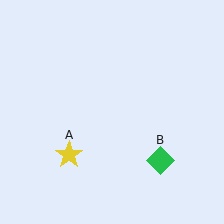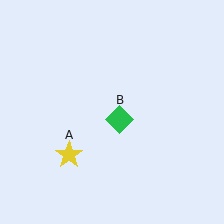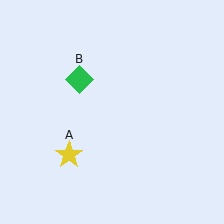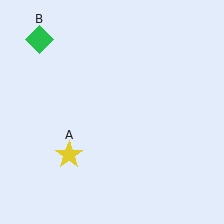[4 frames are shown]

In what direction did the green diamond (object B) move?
The green diamond (object B) moved up and to the left.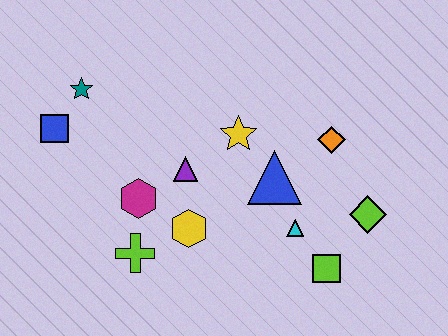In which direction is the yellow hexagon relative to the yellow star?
The yellow hexagon is below the yellow star.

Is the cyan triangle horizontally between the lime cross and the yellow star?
No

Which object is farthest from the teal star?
The lime diamond is farthest from the teal star.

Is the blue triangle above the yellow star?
No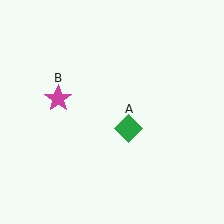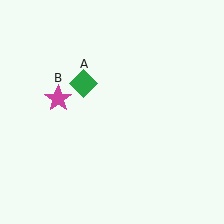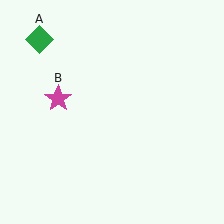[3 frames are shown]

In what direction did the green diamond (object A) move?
The green diamond (object A) moved up and to the left.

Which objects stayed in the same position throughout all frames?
Magenta star (object B) remained stationary.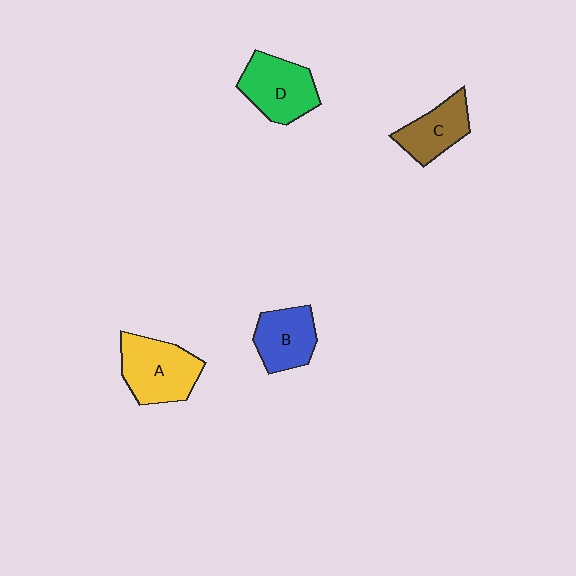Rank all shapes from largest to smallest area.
From largest to smallest: A (yellow), D (green), B (blue), C (brown).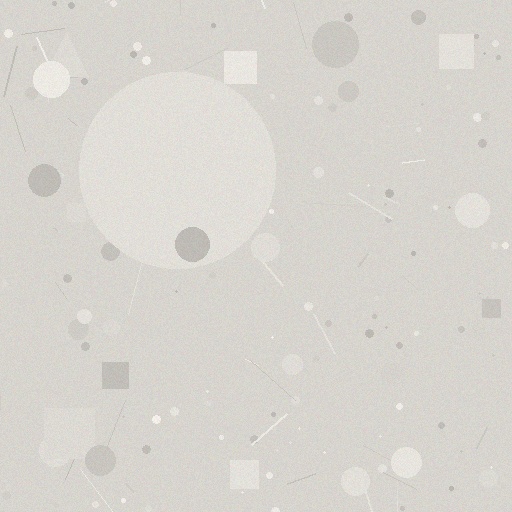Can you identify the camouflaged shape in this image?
The camouflaged shape is a circle.